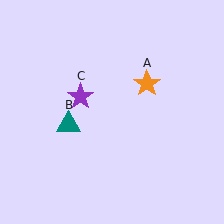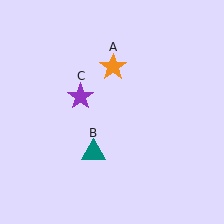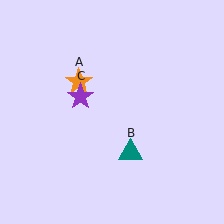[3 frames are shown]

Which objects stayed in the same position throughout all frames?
Purple star (object C) remained stationary.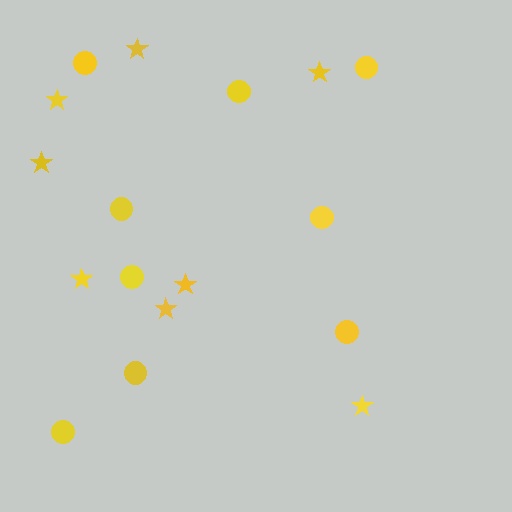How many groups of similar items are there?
There are 2 groups: one group of circles (9) and one group of stars (8).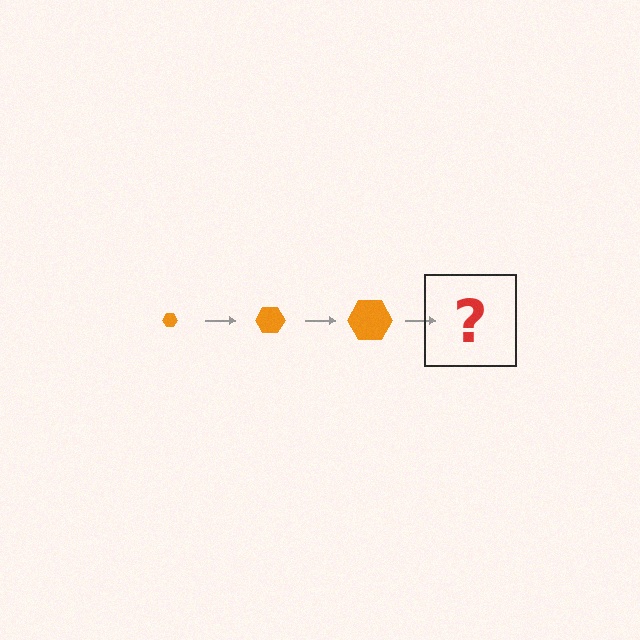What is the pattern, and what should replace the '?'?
The pattern is that the hexagon gets progressively larger each step. The '?' should be an orange hexagon, larger than the previous one.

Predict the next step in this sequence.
The next step is an orange hexagon, larger than the previous one.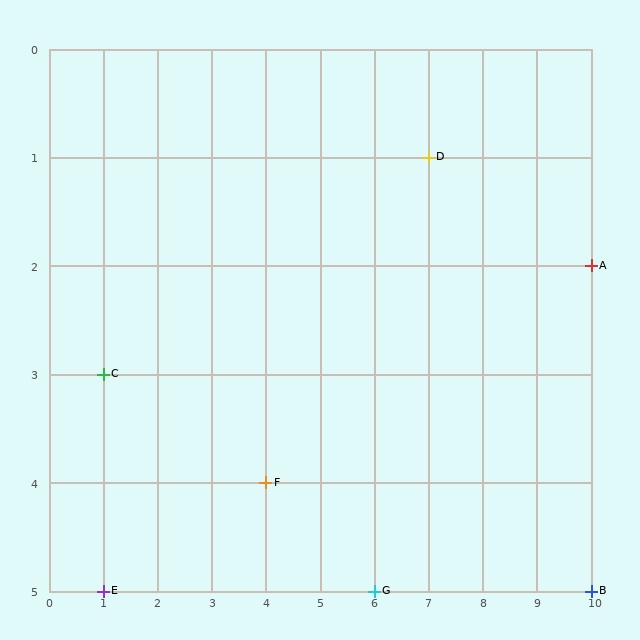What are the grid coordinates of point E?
Point E is at grid coordinates (1, 5).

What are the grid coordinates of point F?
Point F is at grid coordinates (4, 4).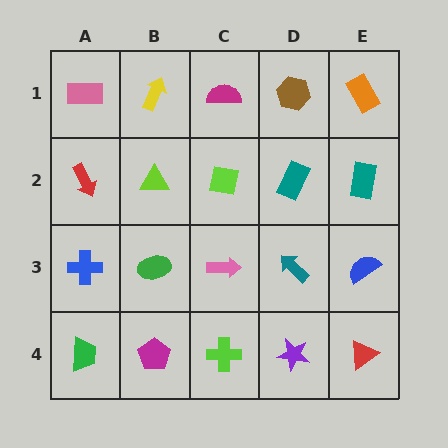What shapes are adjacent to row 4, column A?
A blue cross (row 3, column A), a magenta pentagon (row 4, column B).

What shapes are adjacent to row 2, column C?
A magenta semicircle (row 1, column C), a pink arrow (row 3, column C), a lime triangle (row 2, column B), a teal rectangle (row 2, column D).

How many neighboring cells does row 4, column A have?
2.